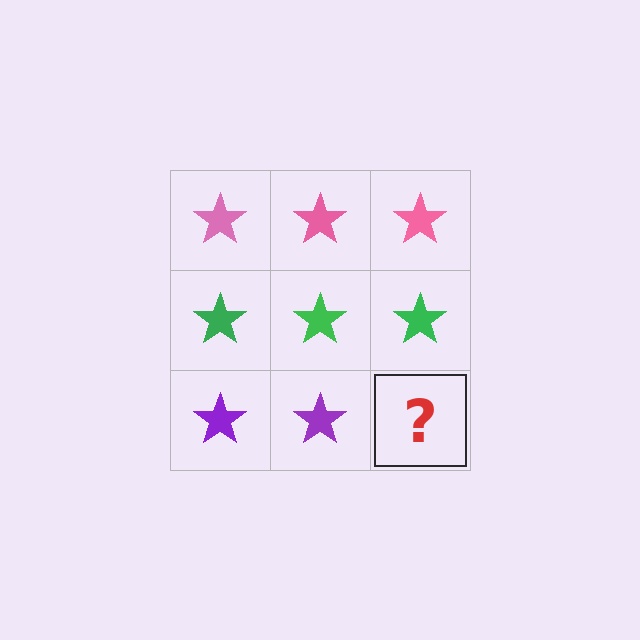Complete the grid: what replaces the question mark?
The question mark should be replaced with a purple star.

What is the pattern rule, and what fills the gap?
The rule is that each row has a consistent color. The gap should be filled with a purple star.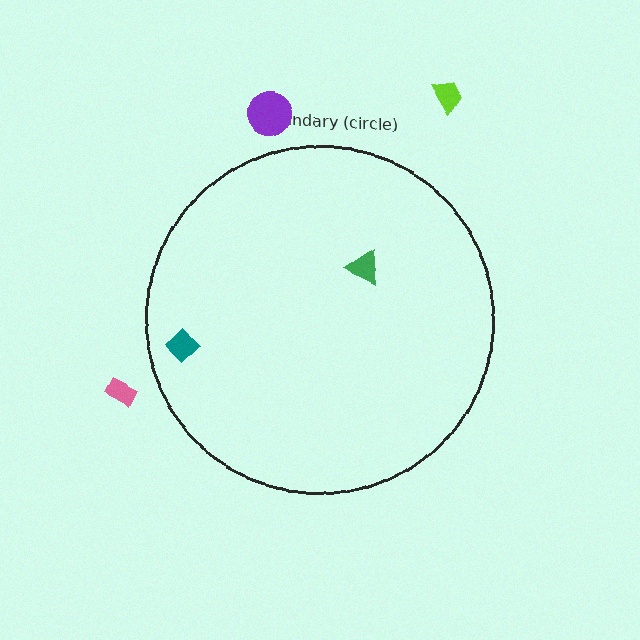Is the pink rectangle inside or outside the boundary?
Outside.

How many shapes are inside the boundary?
2 inside, 3 outside.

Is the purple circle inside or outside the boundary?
Outside.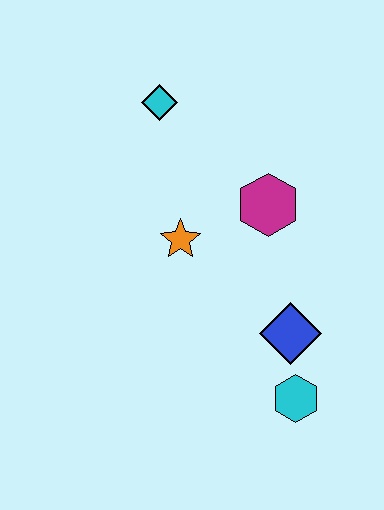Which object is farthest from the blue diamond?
The cyan diamond is farthest from the blue diamond.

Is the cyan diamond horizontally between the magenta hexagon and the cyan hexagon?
No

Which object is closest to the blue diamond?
The cyan hexagon is closest to the blue diamond.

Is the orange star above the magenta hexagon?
No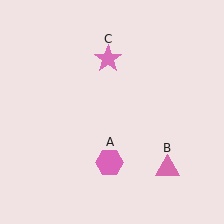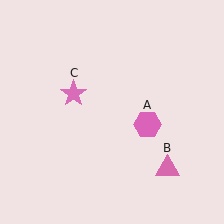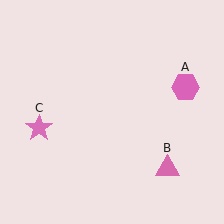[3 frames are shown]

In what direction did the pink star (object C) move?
The pink star (object C) moved down and to the left.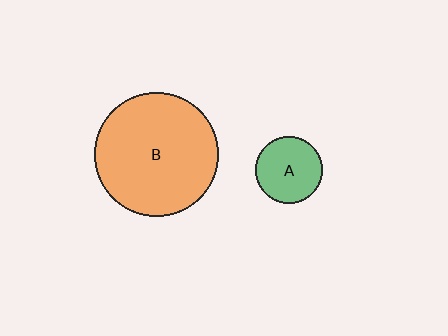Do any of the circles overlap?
No, none of the circles overlap.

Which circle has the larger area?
Circle B (orange).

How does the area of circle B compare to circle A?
Approximately 3.4 times.